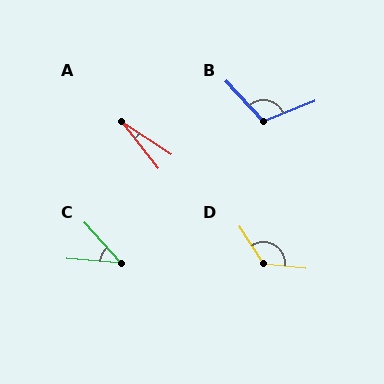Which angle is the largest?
D, at approximately 129 degrees.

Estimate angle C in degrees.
Approximately 44 degrees.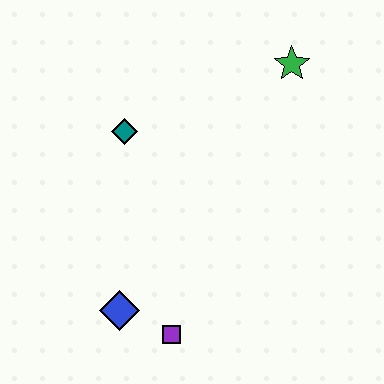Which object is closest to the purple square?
The blue diamond is closest to the purple square.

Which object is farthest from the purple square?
The green star is farthest from the purple square.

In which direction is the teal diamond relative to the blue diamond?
The teal diamond is above the blue diamond.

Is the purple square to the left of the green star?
Yes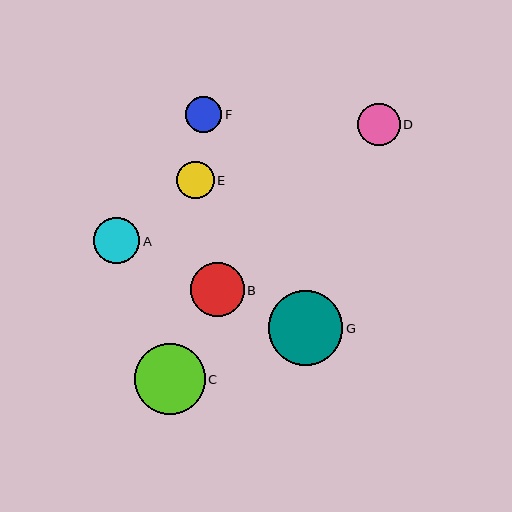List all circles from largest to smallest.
From largest to smallest: G, C, B, A, D, E, F.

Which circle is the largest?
Circle G is the largest with a size of approximately 75 pixels.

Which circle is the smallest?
Circle F is the smallest with a size of approximately 37 pixels.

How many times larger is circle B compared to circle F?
Circle B is approximately 1.5 times the size of circle F.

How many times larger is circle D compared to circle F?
Circle D is approximately 1.2 times the size of circle F.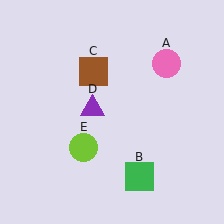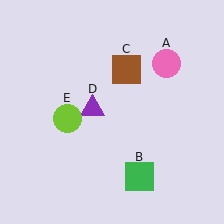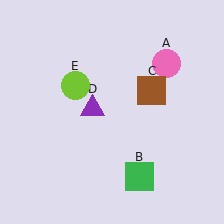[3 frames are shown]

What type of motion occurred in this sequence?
The brown square (object C), lime circle (object E) rotated clockwise around the center of the scene.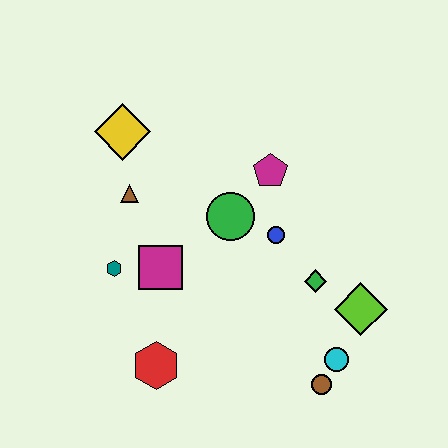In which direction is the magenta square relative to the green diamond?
The magenta square is to the left of the green diamond.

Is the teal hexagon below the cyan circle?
No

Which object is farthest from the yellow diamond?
The brown circle is farthest from the yellow diamond.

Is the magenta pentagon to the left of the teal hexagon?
No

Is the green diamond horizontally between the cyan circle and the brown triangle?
Yes